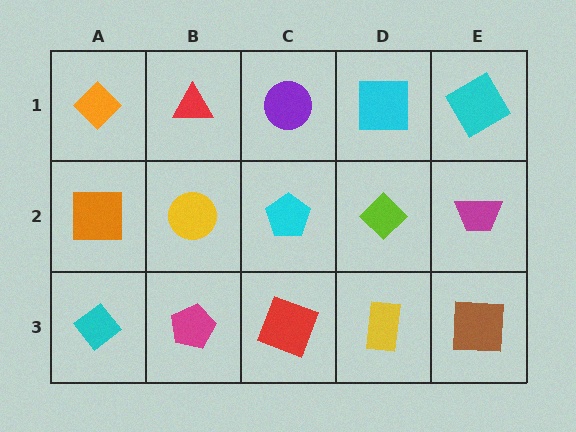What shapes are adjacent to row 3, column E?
A magenta trapezoid (row 2, column E), a yellow rectangle (row 3, column D).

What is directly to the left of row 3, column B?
A cyan diamond.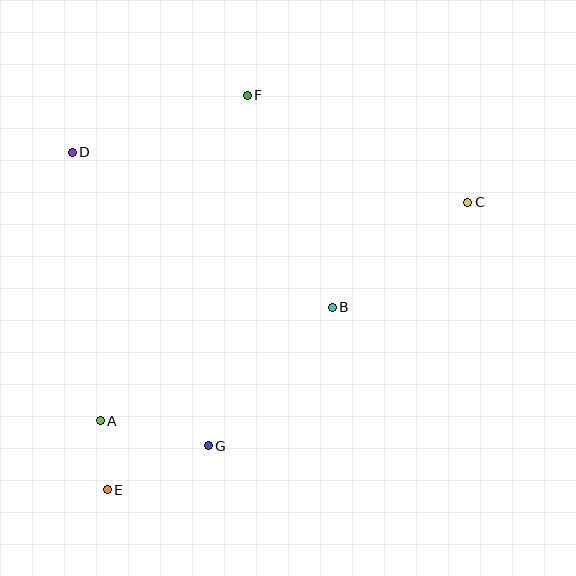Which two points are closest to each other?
Points A and E are closest to each other.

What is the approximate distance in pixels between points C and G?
The distance between C and G is approximately 356 pixels.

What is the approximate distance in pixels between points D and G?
The distance between D and G is approximately 323 pixels.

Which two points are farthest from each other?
Points C and E are farthest from each other.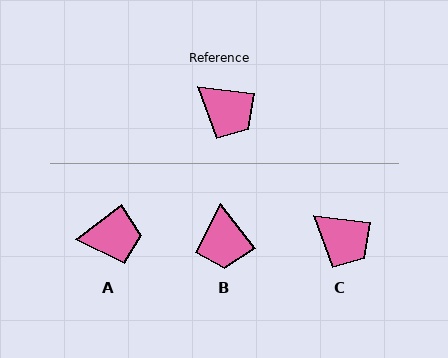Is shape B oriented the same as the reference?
No, it is off by about 47 degrees.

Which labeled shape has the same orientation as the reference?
C.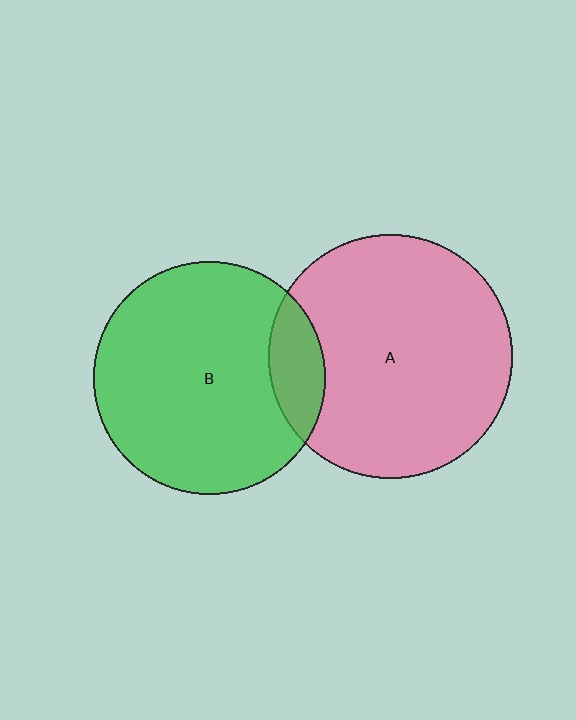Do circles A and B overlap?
Yes.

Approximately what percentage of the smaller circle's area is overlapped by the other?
Approximately 15%.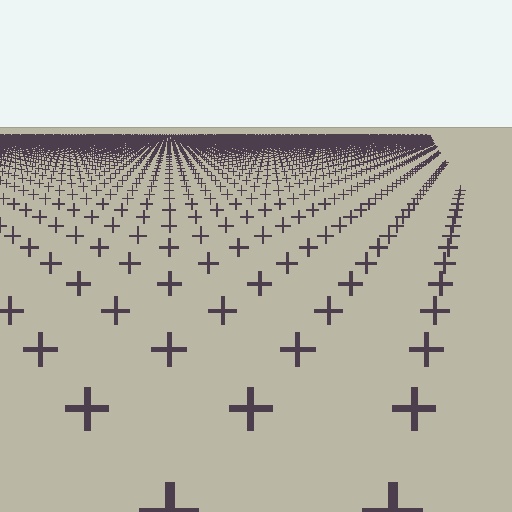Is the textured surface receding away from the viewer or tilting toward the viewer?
The surface is receding away from the viewer. Texture elements get smaller and denser toward the top.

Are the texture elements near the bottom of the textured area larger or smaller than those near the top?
Larger. Near the bottom, elements are closer to the viewer and appear at a bigger on-screen size.